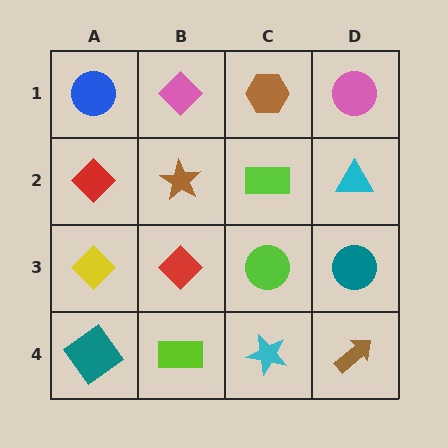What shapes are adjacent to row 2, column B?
A pink diamond (row 1, column B), a red diamond (row 3, column B), a red diamond (row 2, column A), a lime rectangle (row 2, column C).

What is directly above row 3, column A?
A red diamond.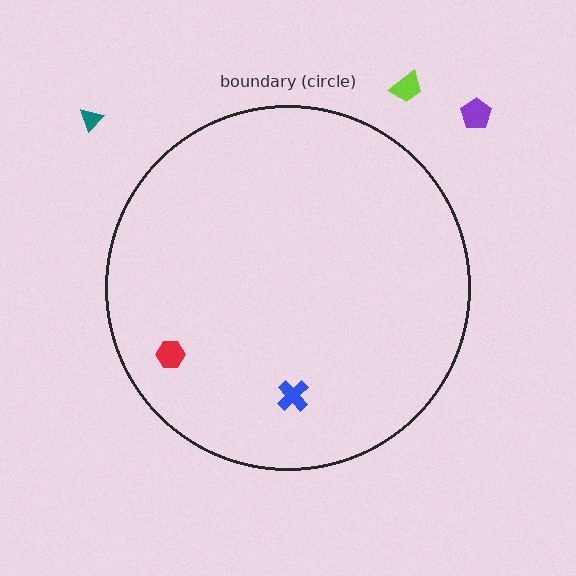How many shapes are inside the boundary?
2 inside, 3 outside.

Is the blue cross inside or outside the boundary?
Inside.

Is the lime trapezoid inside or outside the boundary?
Outside.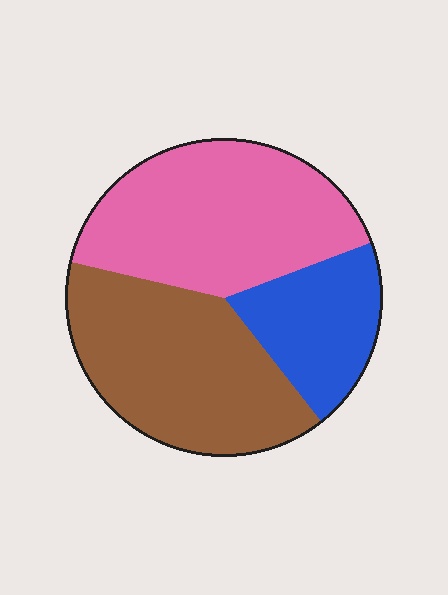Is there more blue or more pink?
Pink.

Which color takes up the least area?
Blue, at roughly 20%.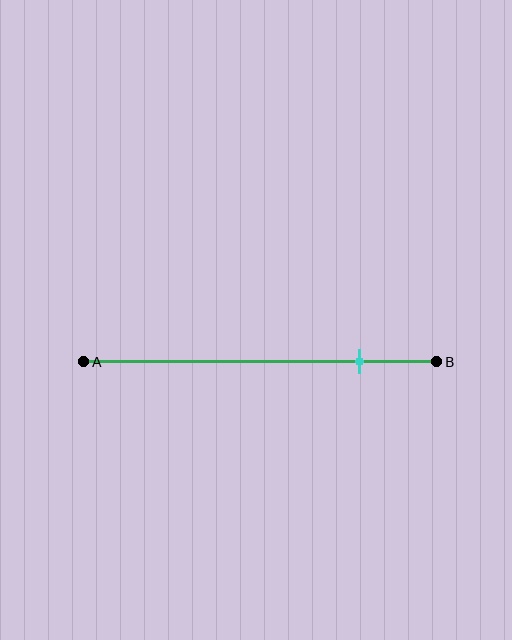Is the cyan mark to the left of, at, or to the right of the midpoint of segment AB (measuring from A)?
The cyan mark is to the right of the midpoint of segment AB.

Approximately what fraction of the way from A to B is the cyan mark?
The cyan mark is approximately 80% of the way from A to B.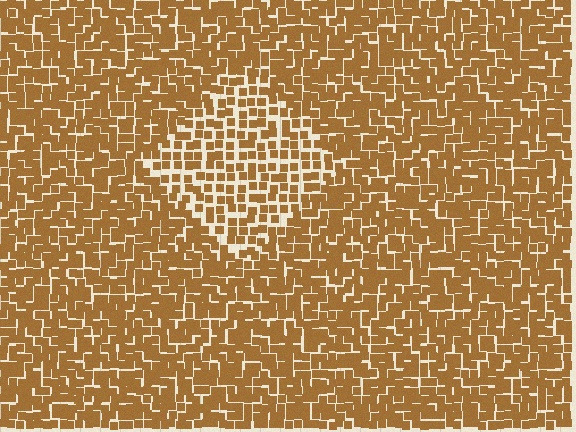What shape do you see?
I see a diamond.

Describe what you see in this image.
The image contains small brown elements arranged at two different densities. A diamond-shaped region is visible where the elements are less densely packed than the surrounding area.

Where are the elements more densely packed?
The elements are more densely packed outside the diamond boundary.